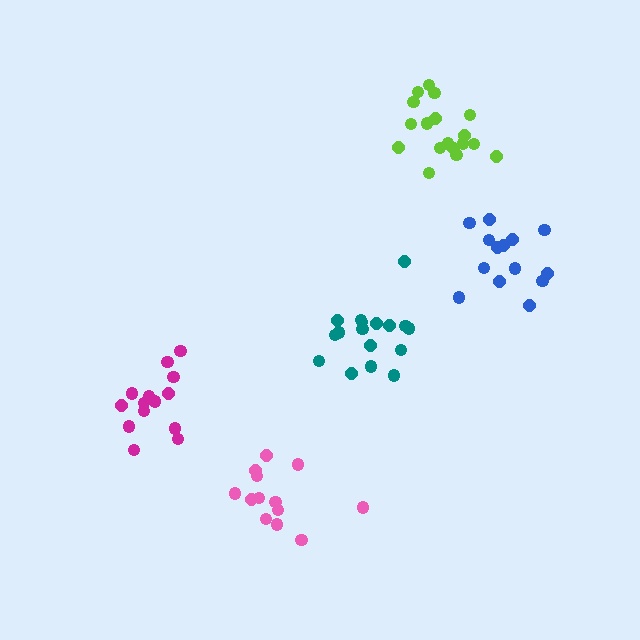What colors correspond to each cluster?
The clusters are colored: lime, pink, magenta, teal, blue.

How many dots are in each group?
Group 1: 18 dots, Group 2: 13 dots, Group 3: 14 dots, Group 4: 17 dots, Group 5: 14 dots (76 total).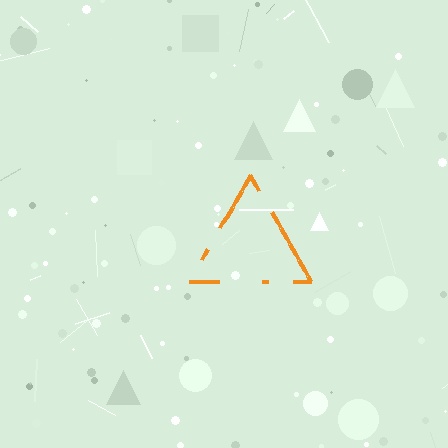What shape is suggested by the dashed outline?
The dashed outline suggests a triangle.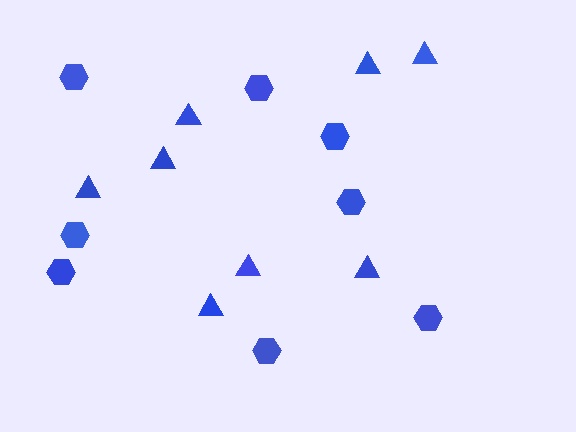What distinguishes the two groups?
There are 2 groups: one group of hexagons (8) and one group of triangles (8).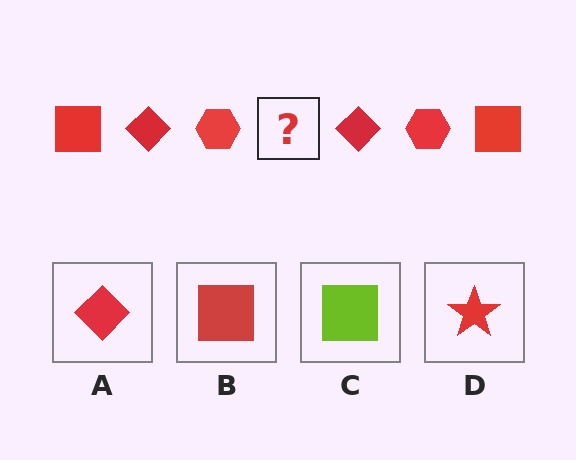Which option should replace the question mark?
Option B.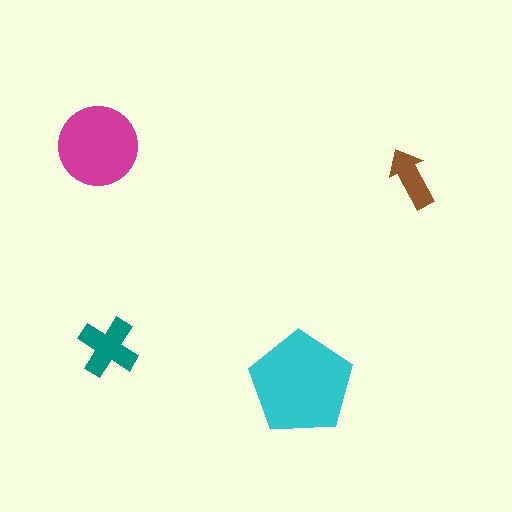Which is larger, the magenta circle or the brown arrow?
The magenta circle.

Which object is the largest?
The cyan pentagon.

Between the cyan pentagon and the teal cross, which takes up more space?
The cyan pentagon.